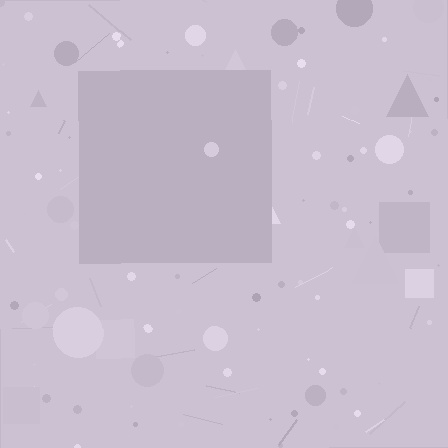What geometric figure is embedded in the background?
A square is embedded in the background.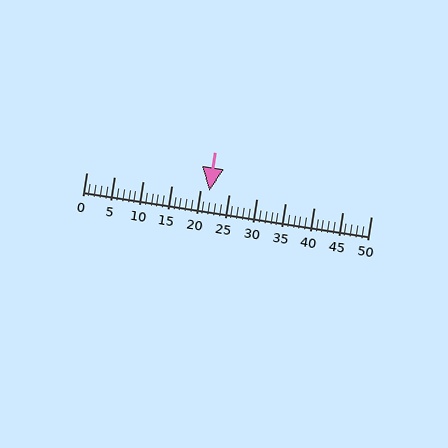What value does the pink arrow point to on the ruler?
The pink arrow points to approximately 22.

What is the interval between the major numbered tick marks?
The major tick marks are spaced 5 units apart.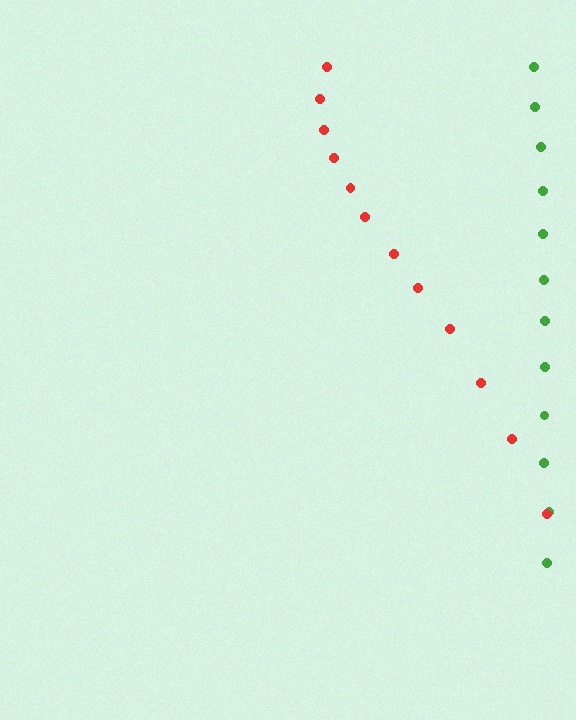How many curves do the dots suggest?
There are 2 distinct paths.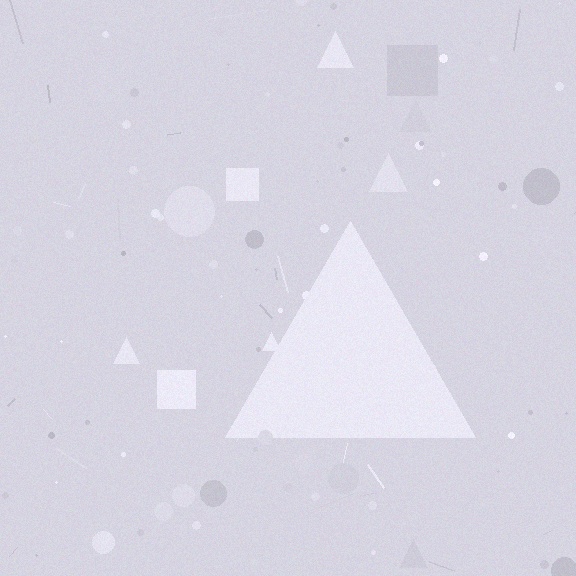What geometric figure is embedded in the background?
A triangle is embedded in the background.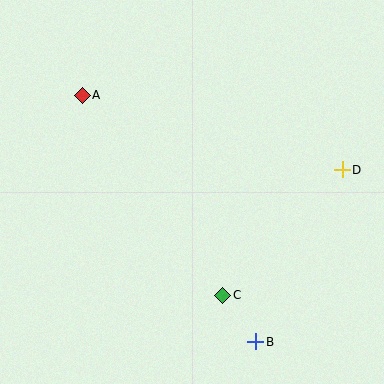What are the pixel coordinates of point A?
Point A is at (82, 95).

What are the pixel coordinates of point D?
Point D is at (342, 170).